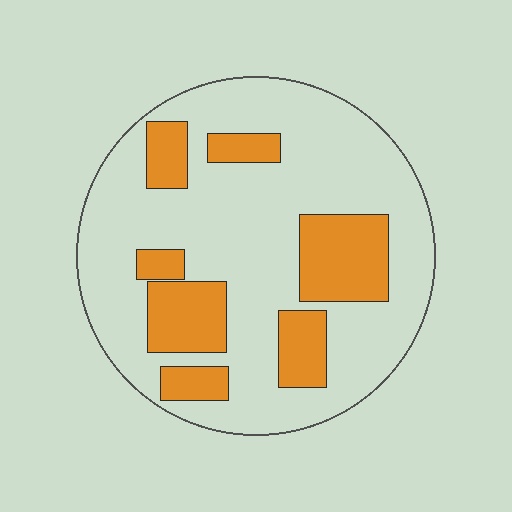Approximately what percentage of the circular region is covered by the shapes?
Approximately 25%.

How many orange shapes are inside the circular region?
7.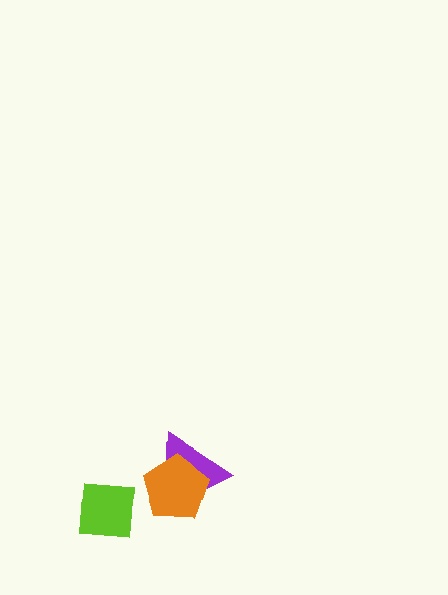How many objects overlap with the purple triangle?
1 object overlaps with the purple triangle.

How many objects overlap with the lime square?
0 objects overlap with the lime square.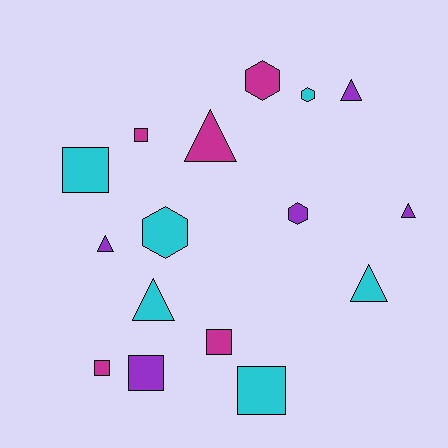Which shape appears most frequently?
Square, with 6 objects.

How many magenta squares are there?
There are 3 magenta squares.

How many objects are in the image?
There are 16 objects.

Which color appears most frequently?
Cyan, with 6 objects.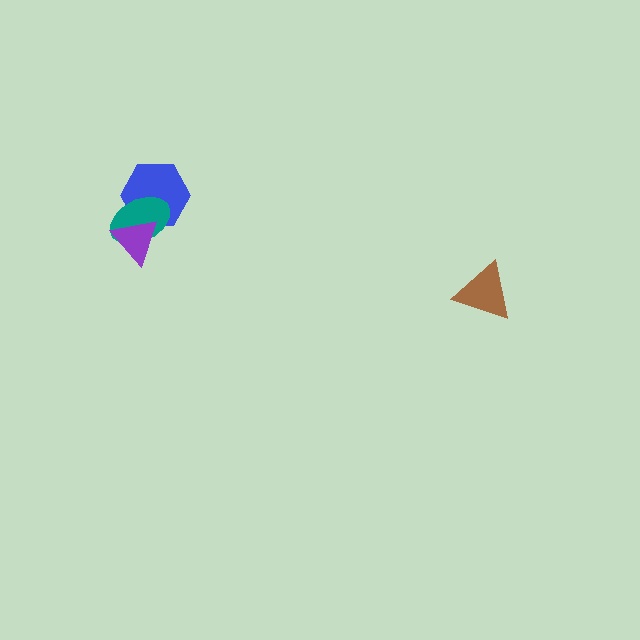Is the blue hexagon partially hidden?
Yes, it is partially covered by another shape.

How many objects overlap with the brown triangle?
0 objects overlap with the brown triangle.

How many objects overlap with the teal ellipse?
2 objects overlap with the teal ellipse.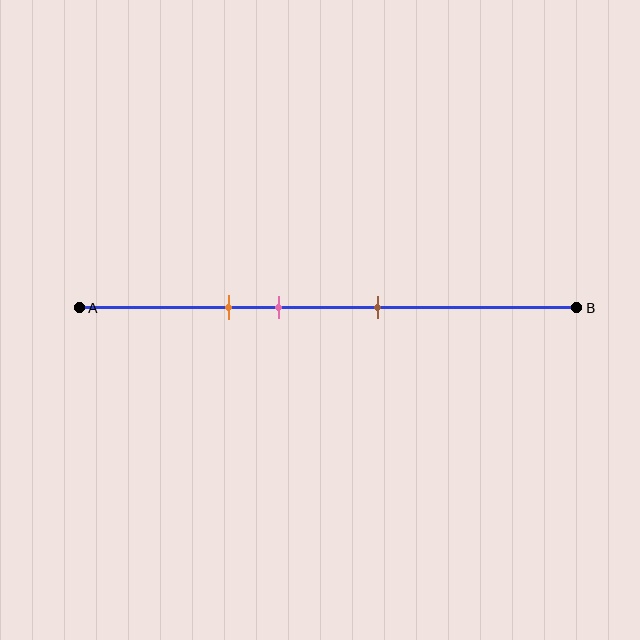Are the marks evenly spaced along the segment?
Yes, the marks are approximately evenly spaced.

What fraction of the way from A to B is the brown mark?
The brown mark is approximately 60% (0.6) of the way from A to B.